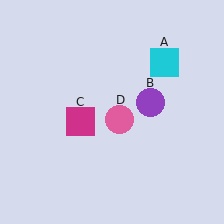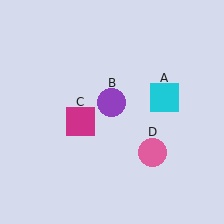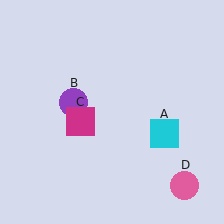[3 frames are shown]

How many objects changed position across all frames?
3 objects changed position: cyan square (object A), purple circle (object B), pink circle (object D).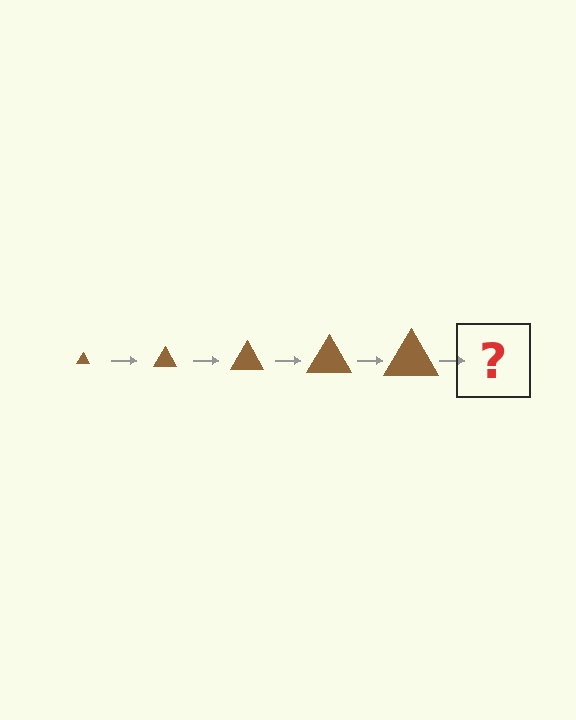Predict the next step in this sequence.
The next step is a brown triangle, larger than the previous one.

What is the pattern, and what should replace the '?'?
The pattern is that the triangle gets progressively larger each step. The '?' should be a brown triangle, larger than the previous one.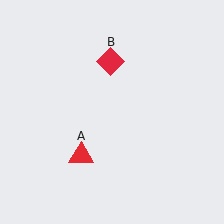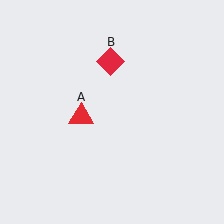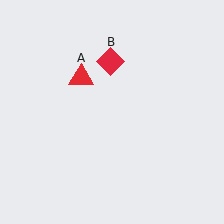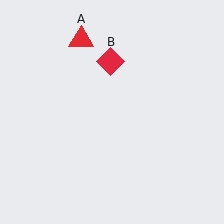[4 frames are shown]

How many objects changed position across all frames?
1 object changed position: red triangle (object A).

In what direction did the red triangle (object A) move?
The red triangle (object A) moved up.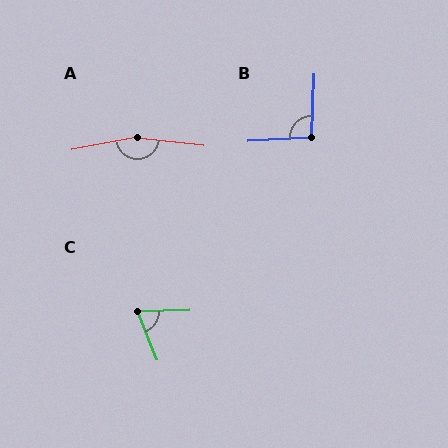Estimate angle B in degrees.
Approximately 96 degrees.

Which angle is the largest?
A, at approximately 163 degrees.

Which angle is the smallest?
C, at approximately 70 degrees.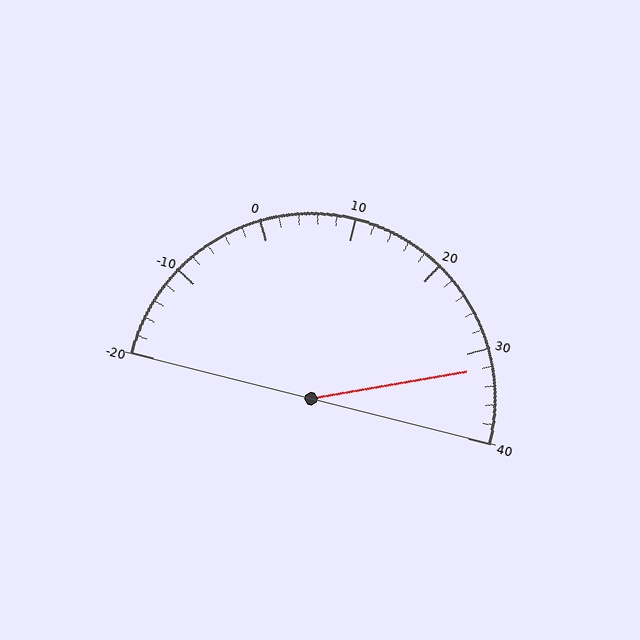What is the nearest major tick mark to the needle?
The nearest major tick mark is 30.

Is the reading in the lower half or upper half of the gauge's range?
The reading is in the upper half of the range (-20 to 40).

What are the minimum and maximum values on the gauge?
The gauge ranges from -20 to 40.